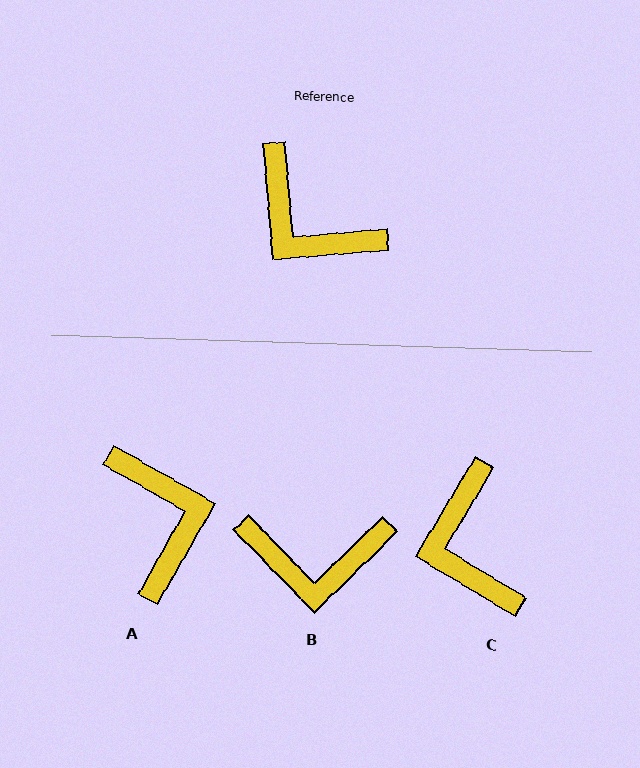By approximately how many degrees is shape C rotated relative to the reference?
Approximately 36 degrees clockwise.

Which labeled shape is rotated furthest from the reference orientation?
A, about 146 degrees away.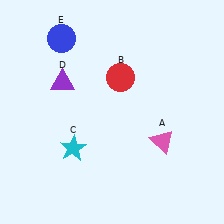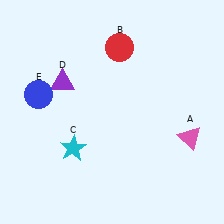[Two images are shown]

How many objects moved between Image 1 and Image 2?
3 objects moved between the two images.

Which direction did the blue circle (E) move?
The blue circle (E) moved down.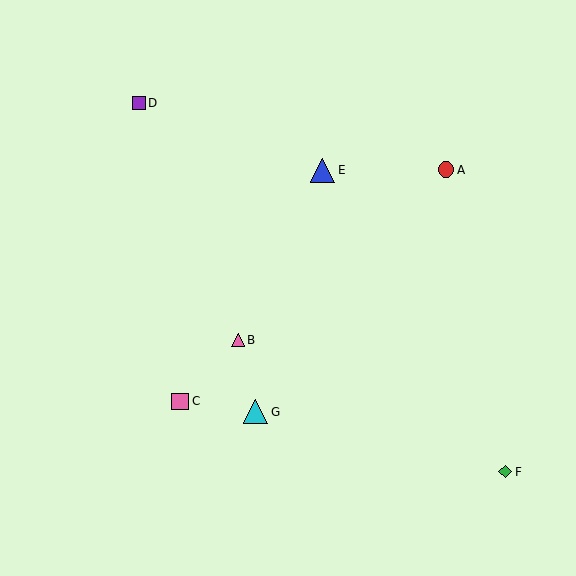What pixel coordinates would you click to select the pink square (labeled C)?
Click at (180, 401) to select the pink square C.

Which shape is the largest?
The cyan triangle (labeled G) is the largest.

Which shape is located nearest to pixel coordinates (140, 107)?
The purple square (labeled D) at (139, 103) is nearest to that location.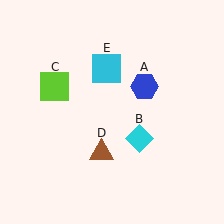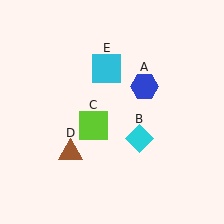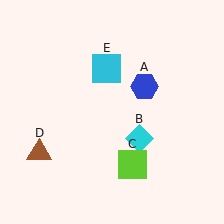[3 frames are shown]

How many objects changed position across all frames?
2 objects changed position: lime square (object C), brown triangle (object D).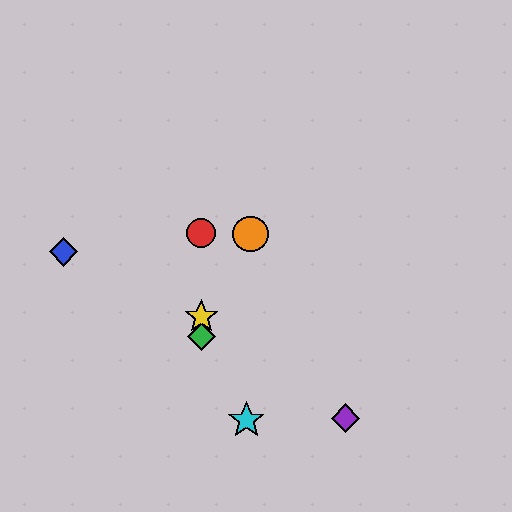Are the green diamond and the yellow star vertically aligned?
Yes, both are at x≈201.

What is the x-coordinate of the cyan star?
The cyan star is at x≈246.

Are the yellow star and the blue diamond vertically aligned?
No, the yellow star is at x≈201 and the blue diamond is at x≈64.